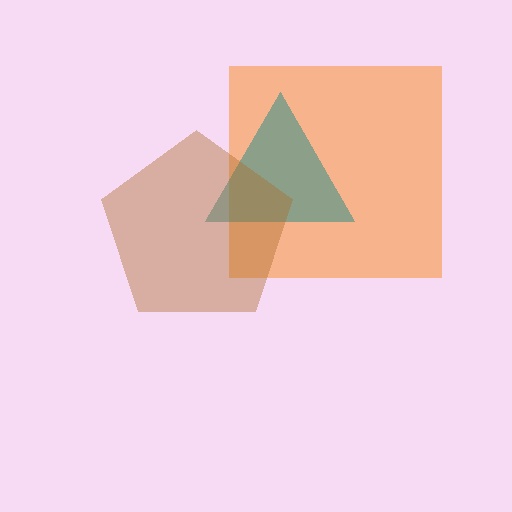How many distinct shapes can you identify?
There are 3 distinct shapes: an orange square, a teal triangle, a brown pentagon.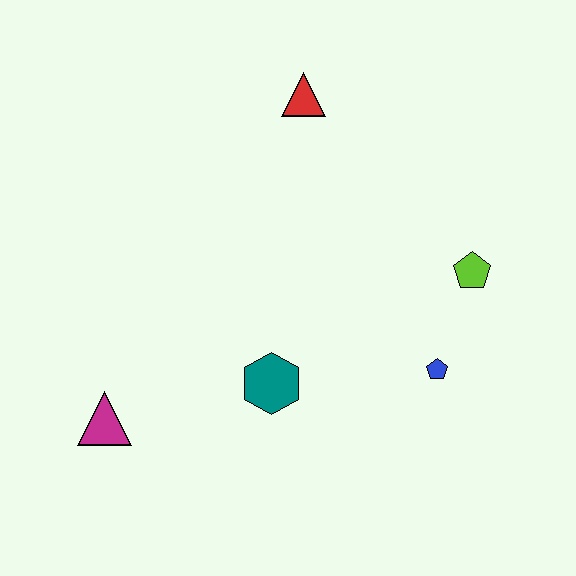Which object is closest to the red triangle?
The lime pentagon is closest to the red triangle.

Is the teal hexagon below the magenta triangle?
No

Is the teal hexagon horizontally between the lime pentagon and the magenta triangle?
Yes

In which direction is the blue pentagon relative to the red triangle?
The blue pentagon is below the red triangle.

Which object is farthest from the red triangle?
The magenta triangle is farthest from the red triangle.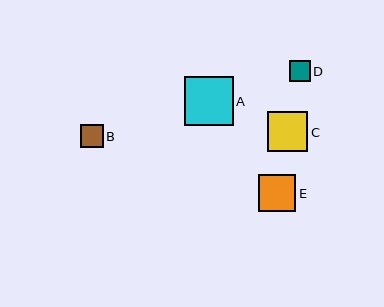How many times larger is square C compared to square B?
Square C is approximately 1.8 times the size of square B.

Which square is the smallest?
Square D is the smallest with a size of approximately 21 pixels.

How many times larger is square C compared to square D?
Square C is approximately 1.9 times the size of square D.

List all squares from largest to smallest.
From largest to smallest: A, C, E, B, D.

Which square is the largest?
Square A is the largest with a size of approximately 49 pixels.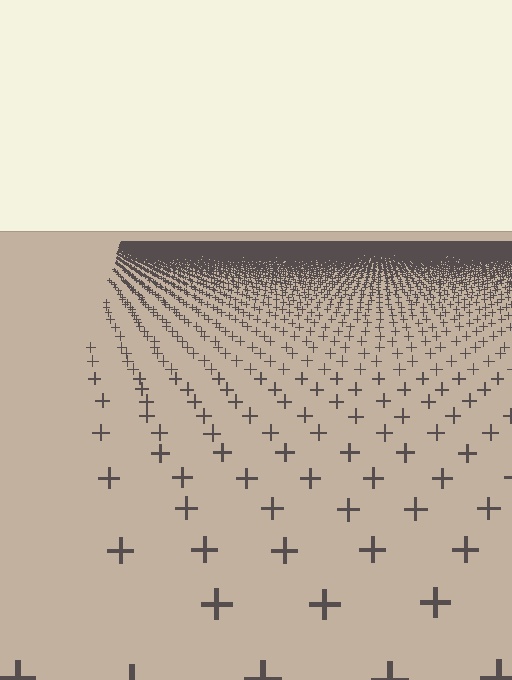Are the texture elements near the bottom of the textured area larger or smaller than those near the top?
Larger. Near the bottom, elements are closer to the viewer and appear at a bigger on-screen size.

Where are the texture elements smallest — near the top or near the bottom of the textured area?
Near the top.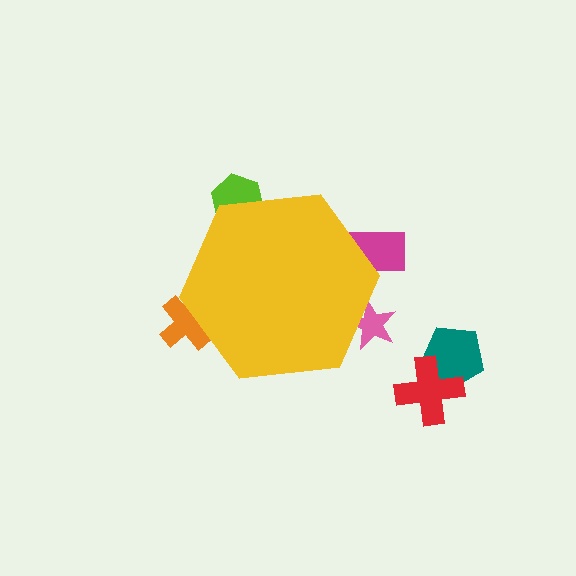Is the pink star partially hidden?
Yes, the pink star is partially hidden behind the yellow hexagon.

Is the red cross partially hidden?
No, the red cross is fully visible.